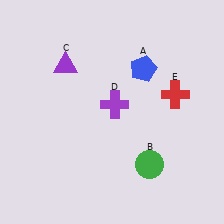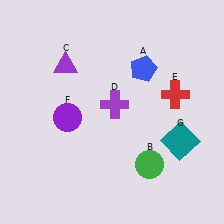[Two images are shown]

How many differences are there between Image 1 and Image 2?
There are 2 differences between the two images.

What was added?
A purple circle (F), a teal square (G) were added in Image 2.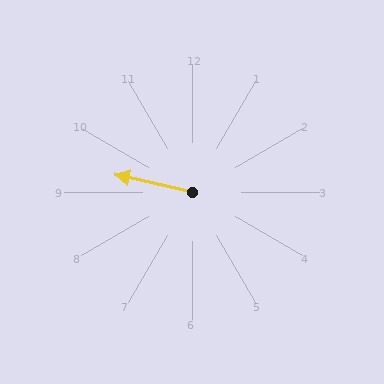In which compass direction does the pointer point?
West.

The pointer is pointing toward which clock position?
Roughly 9 o'clock.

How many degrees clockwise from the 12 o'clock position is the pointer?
Approximately 283 degrees.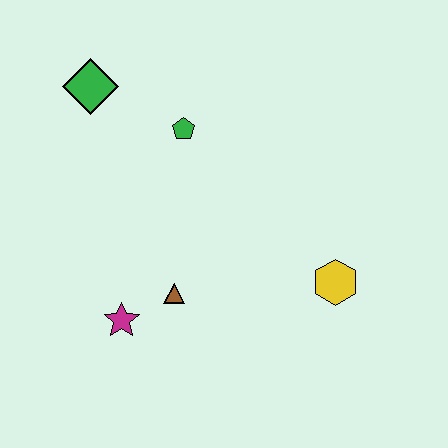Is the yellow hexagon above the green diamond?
No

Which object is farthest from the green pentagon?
The yellow hexagon is farthest from the green pentagon.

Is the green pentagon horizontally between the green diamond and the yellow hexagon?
Yes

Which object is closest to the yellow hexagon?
The brown triangle is closest to the yellow hexagon.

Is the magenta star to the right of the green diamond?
Yes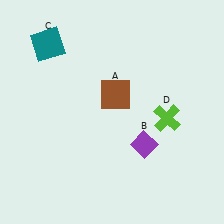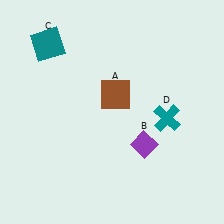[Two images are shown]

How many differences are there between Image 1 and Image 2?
There is 1 difference between the two images.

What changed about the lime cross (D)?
In Image 1, D is lime. In Image 2, it changed to teal.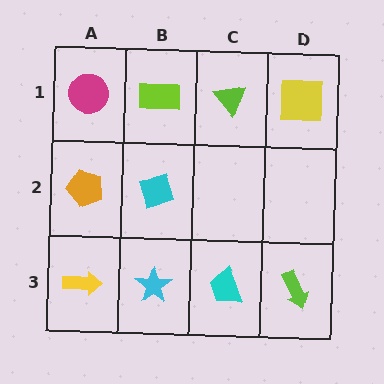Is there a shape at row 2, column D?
No, that cell is empty.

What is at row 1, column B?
A lime rectangle.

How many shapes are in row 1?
4 shapes.